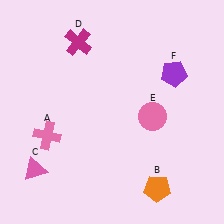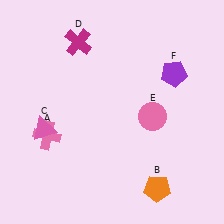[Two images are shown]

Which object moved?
The pink triangle (C) moved up.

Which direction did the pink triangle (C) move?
The pink triangle (C) moved up.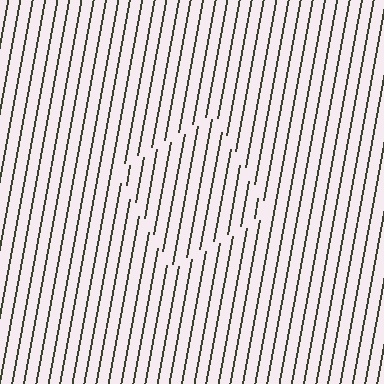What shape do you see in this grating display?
An illusory square. The interior of the shape contains the same grating, shifted by half a period — the contour is defined by the phase discontinuity where line-ends from the inner and outer gratings abut.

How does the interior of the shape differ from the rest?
The interior of the shape contains the same grating, shifted by half a period — the contour is defined by the phase discontinuity where line-ends from the inner and outer gratings abut.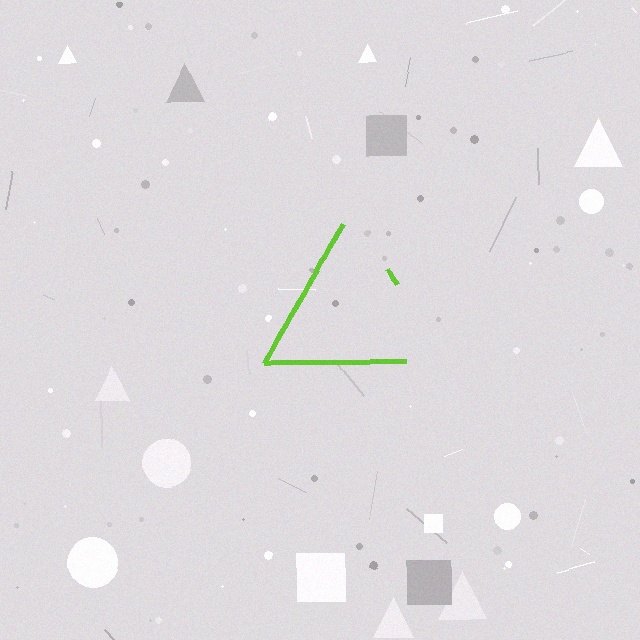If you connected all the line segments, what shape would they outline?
They would outline a triangle.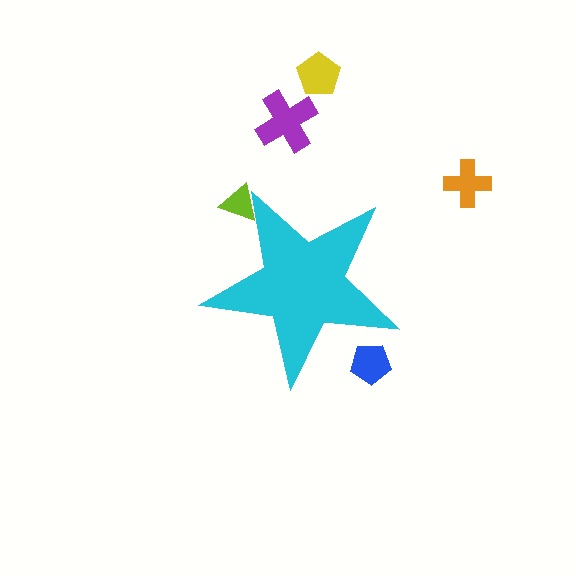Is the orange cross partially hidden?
No, the orange cross is fully visible.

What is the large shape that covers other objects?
A cyan star.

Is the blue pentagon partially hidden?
Yes, the blue pentagon is partially hidden behind the cyan star.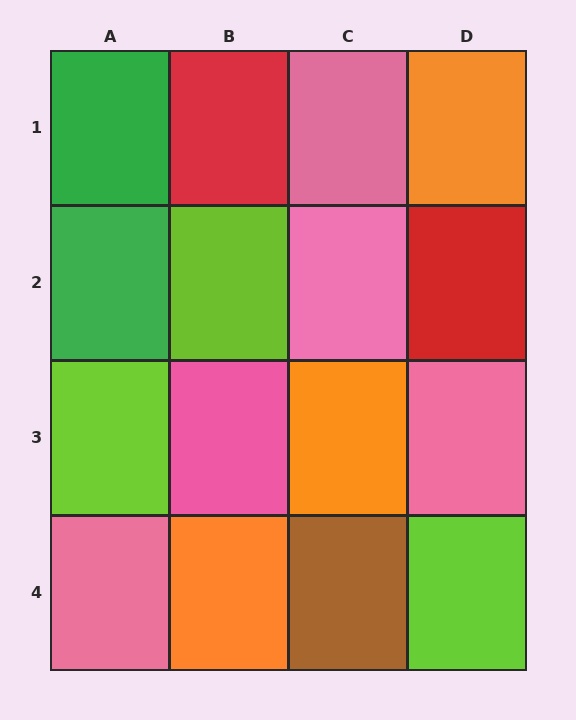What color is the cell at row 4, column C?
Brown.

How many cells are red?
2 cells are red.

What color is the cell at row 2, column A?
Green.